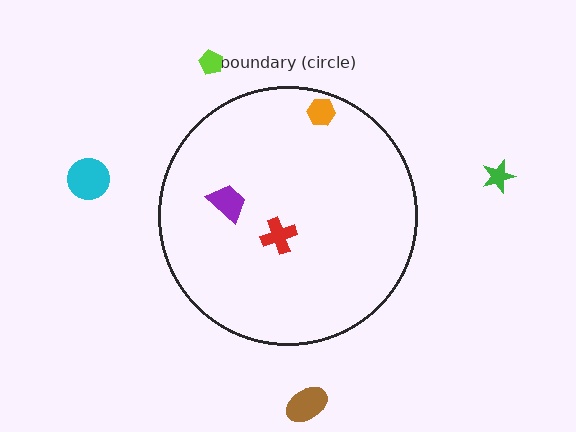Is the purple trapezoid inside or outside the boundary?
Inside.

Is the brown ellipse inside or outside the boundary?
Outside.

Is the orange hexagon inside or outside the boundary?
Inside.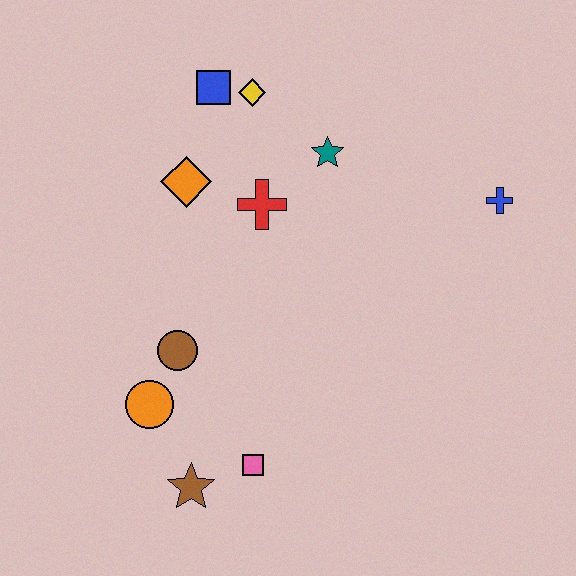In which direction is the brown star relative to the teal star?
The brown star is below the teal star.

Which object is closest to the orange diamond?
The red cross is closest to the orange diamond.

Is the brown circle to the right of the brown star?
No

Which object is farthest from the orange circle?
The blue cross is farthest from the orange circle.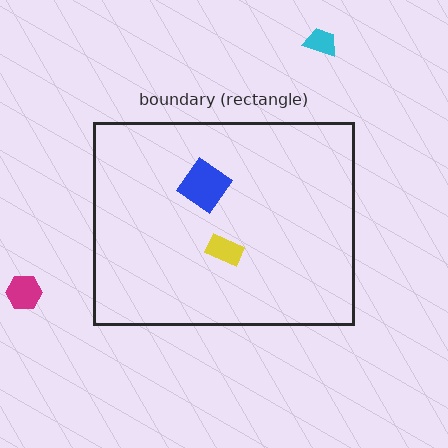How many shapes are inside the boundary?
2 inside, 2 outside.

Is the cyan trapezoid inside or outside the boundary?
Outside.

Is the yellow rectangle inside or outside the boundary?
Inside.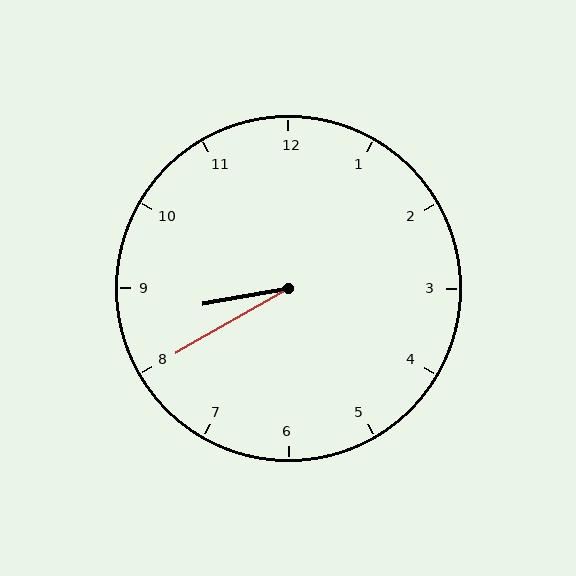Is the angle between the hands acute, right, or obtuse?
It is acute.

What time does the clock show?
8:40.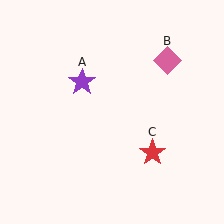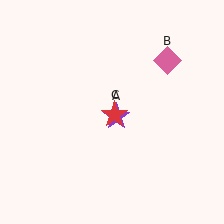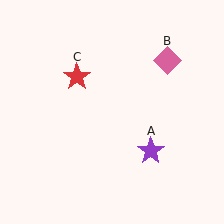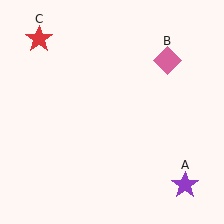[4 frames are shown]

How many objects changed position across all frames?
2 objects changed position: purple star (object A), red star (object C).